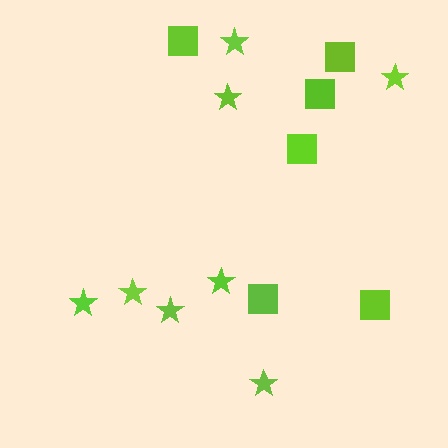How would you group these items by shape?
There are 2 groups: one group of squares (6) and one group of stars (8).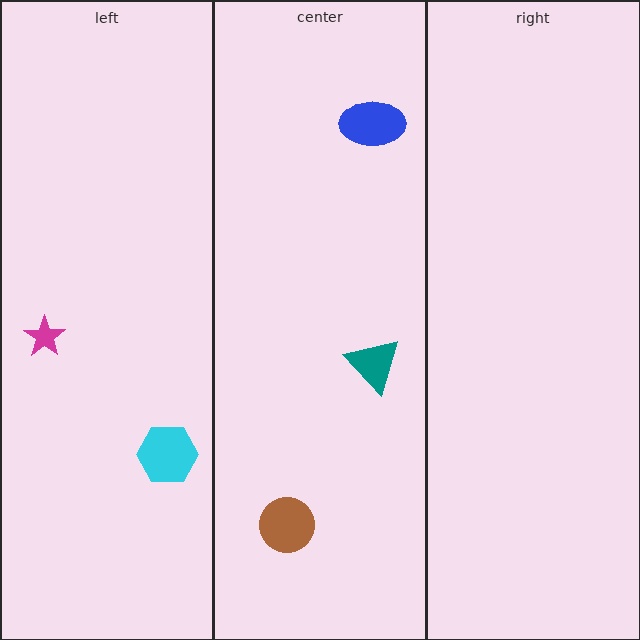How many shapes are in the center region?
3.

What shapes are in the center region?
The teal triangle, the blue ellipse, the brown circle.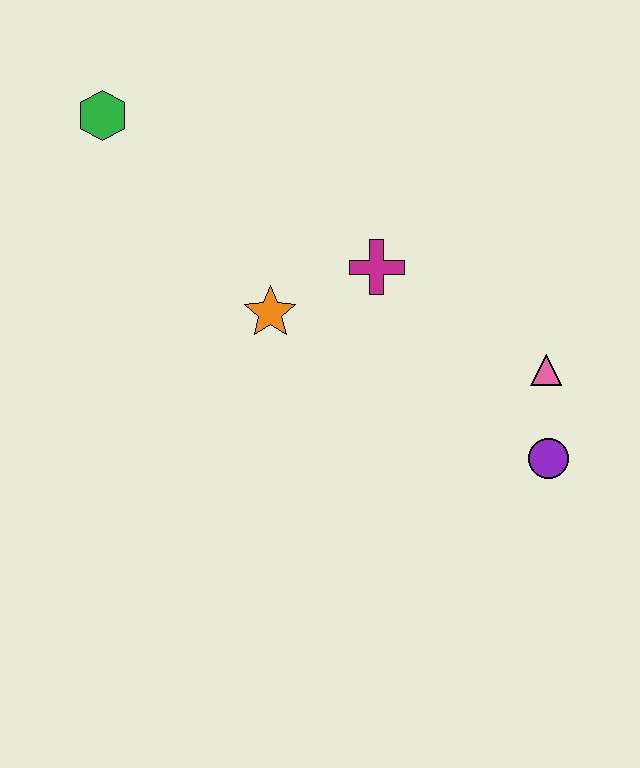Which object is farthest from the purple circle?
The green hexagon is farthest from the purple circle.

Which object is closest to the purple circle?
The pink triangle is closest to the purple circle.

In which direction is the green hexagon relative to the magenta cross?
The green hexagon is to the left of the magenta cross.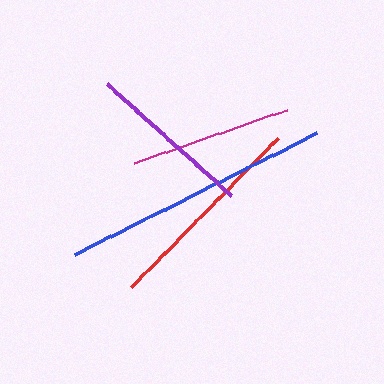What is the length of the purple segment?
The purple segment is approximately 167 pixels long.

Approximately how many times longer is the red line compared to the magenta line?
The red line is approximately 1.3 times the length of the magenta line.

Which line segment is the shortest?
The magenta line is the shortest at approximately 162 pixels.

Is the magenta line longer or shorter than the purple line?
The purple line is longer than the magenta line.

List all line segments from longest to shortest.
From longest to shortest: blue, red, purple, magenta.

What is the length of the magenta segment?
The magenta segment is approximately 162 pixels long.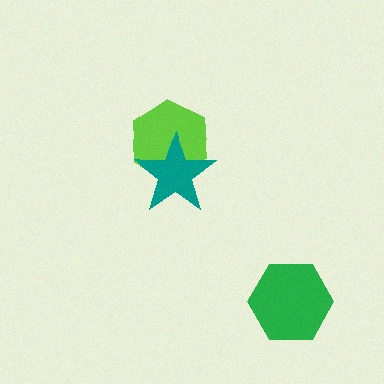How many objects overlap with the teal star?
1 object overlaps with the teal star.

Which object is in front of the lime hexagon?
The teal star is in front of the lime hexagon.